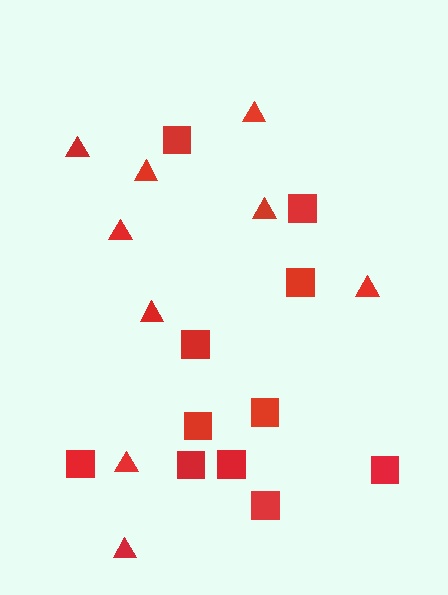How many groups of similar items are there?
There are 2 groups: one group of triangles (9) and one group of squares (11).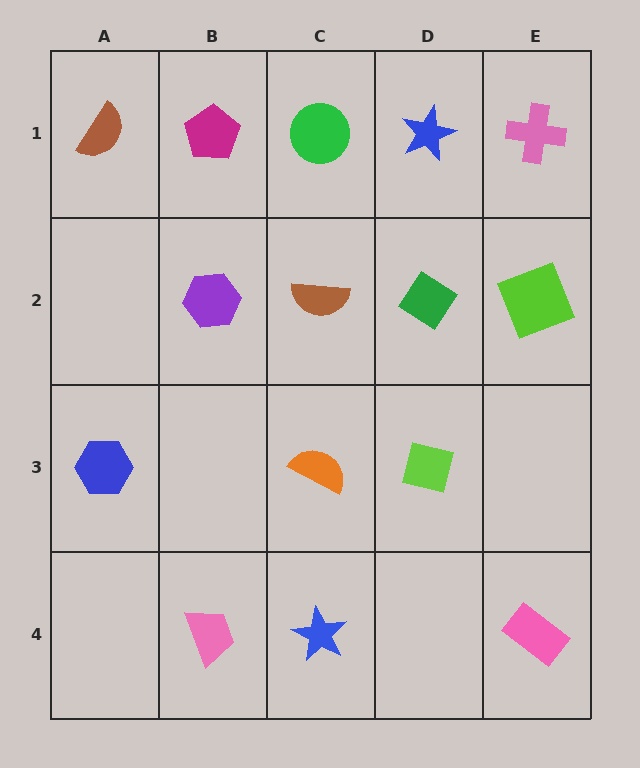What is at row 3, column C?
An orange semicircle.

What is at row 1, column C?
A green circle.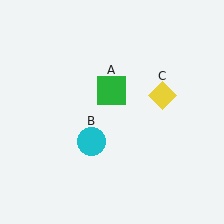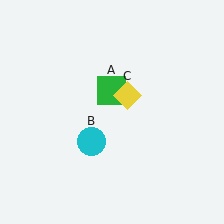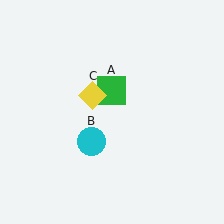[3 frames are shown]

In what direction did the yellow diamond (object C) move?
The yellow diamond (object C) moved left.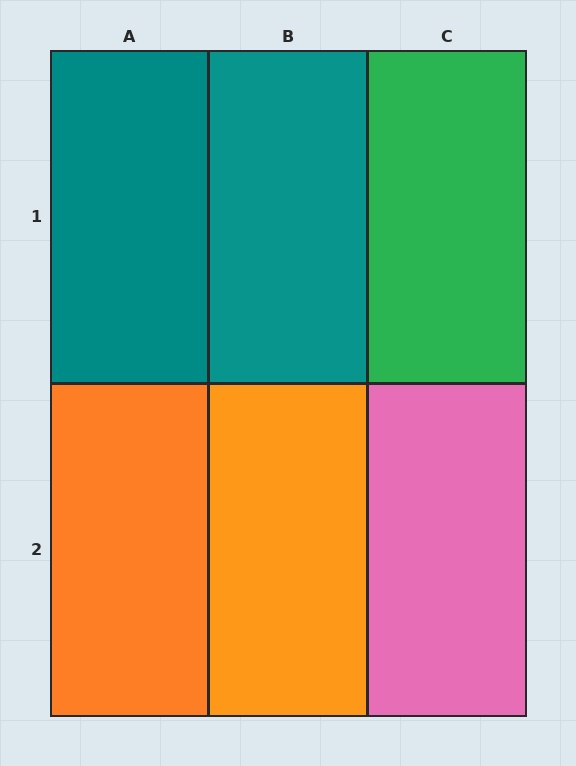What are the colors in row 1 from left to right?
Teal, teal, green.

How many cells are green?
1 cell is green.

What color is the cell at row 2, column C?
Pink.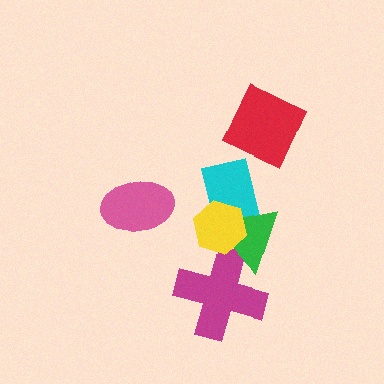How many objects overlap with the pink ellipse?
0 objects overlap with the pink ellipse.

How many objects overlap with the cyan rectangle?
2 objects overlap with the cyan rectangle.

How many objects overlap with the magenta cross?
2 objects overlap with the magenta cross.